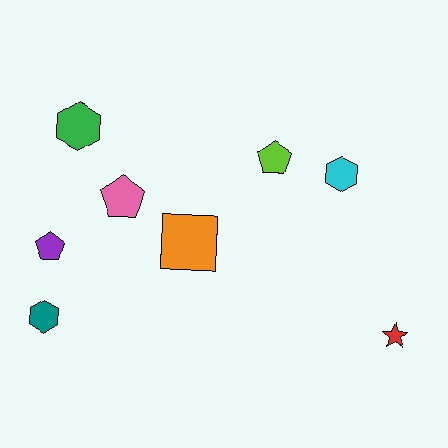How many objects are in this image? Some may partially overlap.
There are 8 objects.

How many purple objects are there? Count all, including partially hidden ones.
There is 1 purple object.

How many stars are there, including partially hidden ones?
There is 1 star.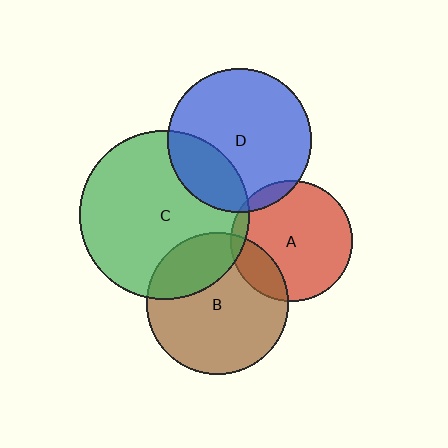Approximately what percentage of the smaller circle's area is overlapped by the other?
Approximately 20%.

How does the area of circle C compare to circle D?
Approximately 1.4 times.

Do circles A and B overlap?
Yes.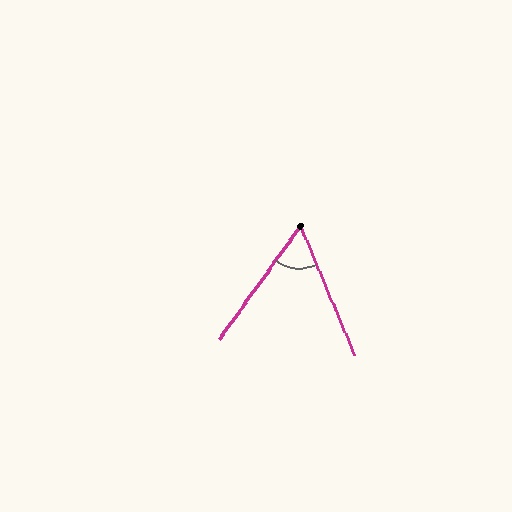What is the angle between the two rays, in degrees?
Approximately 59 degrees.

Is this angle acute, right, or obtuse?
It is acute.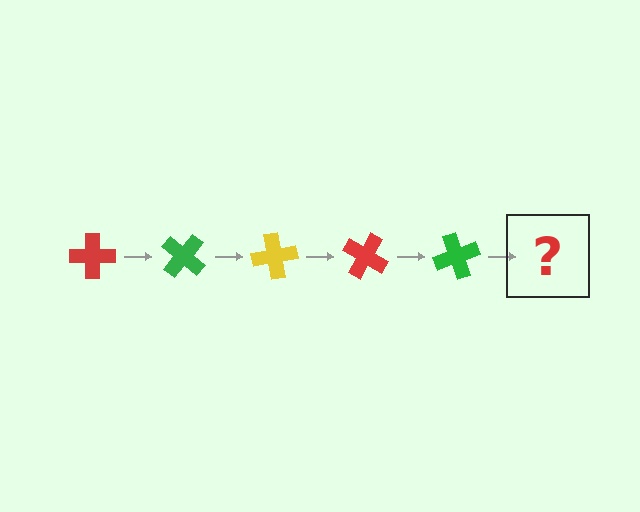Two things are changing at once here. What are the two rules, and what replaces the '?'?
The two rules are that it rotates 40 degrees each step and the color cycles through red, green, and yellow. The '?' should be a yellow cross, rotated 200 degrees from the start.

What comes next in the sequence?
The next element should be a yellow cross, rotated 200 degrees from the start.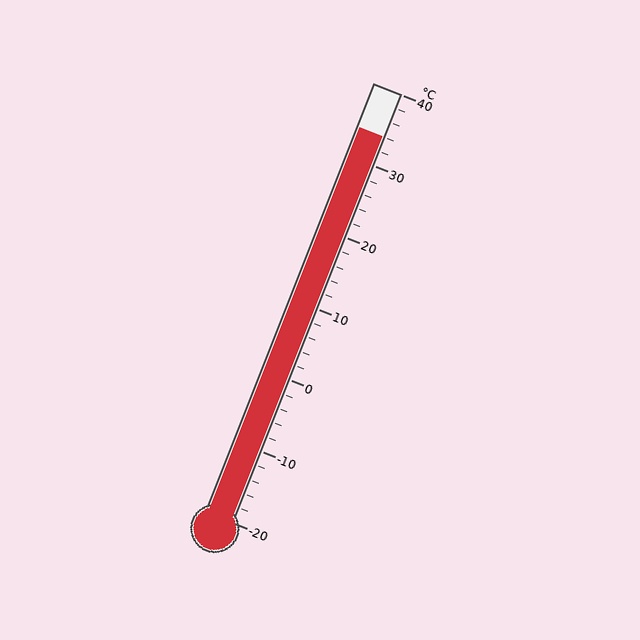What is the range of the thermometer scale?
The thermometer scale ranges from -20°C to 40°C.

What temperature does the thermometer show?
The thermometer shows approximately 34°C.